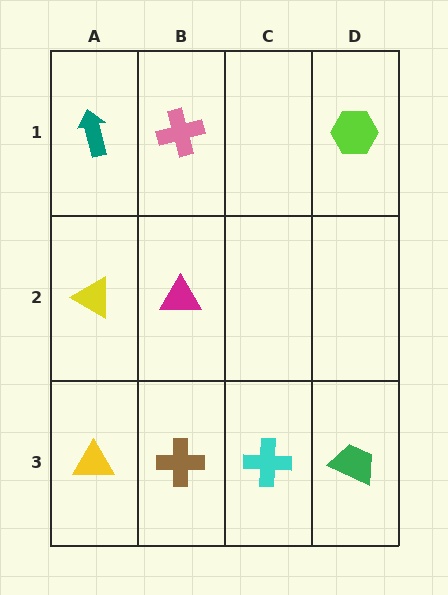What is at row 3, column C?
A cyan cross.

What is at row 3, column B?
A brown cross.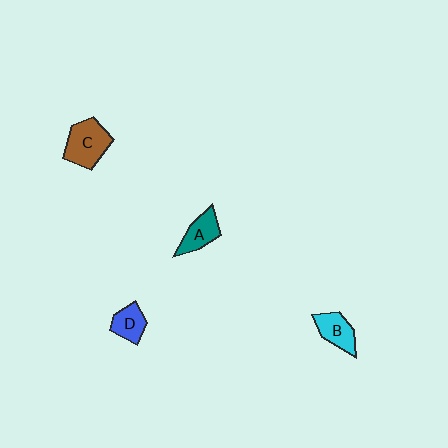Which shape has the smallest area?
Shape D (blue).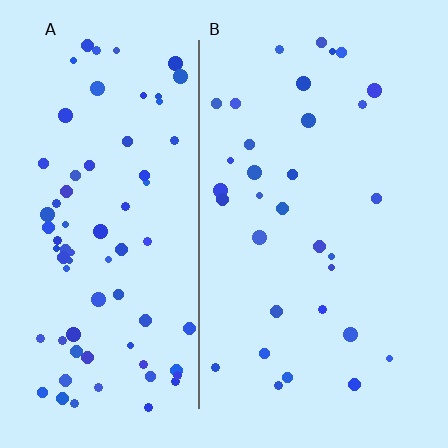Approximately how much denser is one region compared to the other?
Approximately 2.3× — region A over region B.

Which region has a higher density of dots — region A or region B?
A (the left).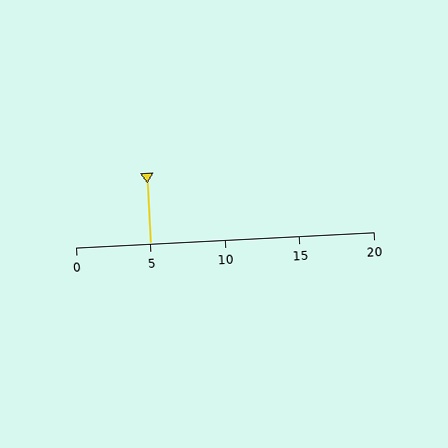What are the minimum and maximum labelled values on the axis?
The axis runs from 0 to 20.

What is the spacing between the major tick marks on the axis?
The major ticks are spaced 5 apart.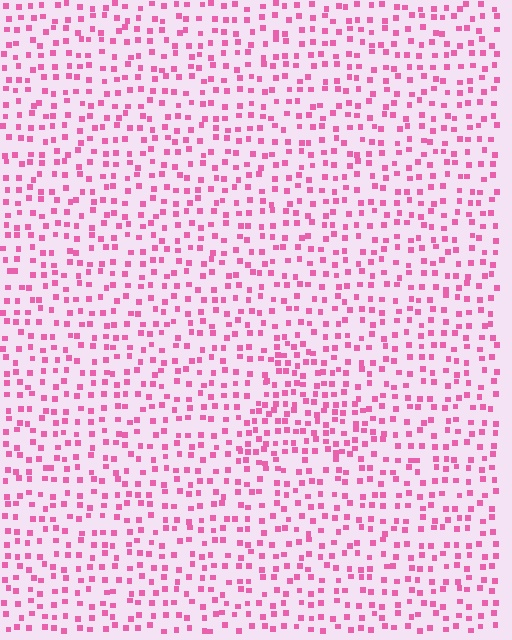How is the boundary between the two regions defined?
The boundary is defined by a change in element density (approximately 1.6x ratio). All elements are the same color, size, and shape.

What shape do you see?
I see a triangle.